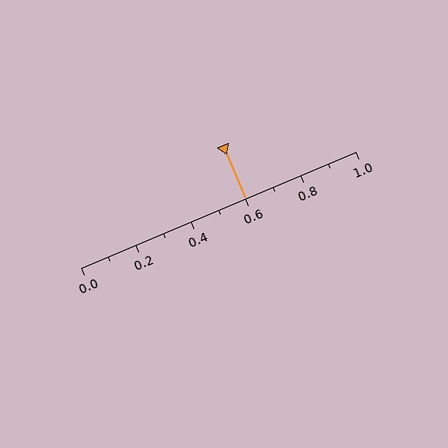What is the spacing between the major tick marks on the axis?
The major ticks are spaced 0.2 apart.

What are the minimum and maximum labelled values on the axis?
The axis runs from 0.0 to 1.0.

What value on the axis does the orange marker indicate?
The marker indicates approximately 0.6.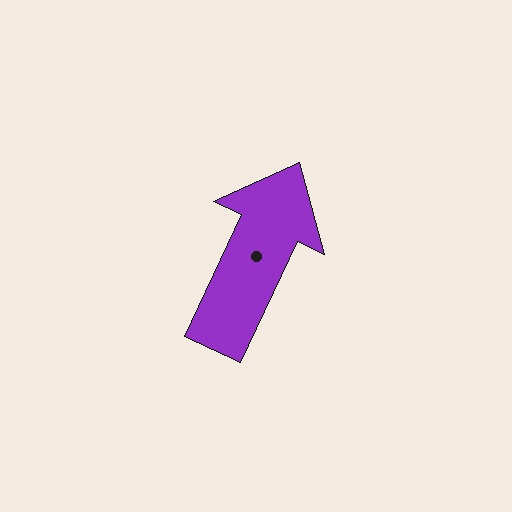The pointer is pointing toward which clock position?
Roughly 1 o'clock.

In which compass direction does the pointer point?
Northeast.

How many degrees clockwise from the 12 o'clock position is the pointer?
Approximately 25 degrees.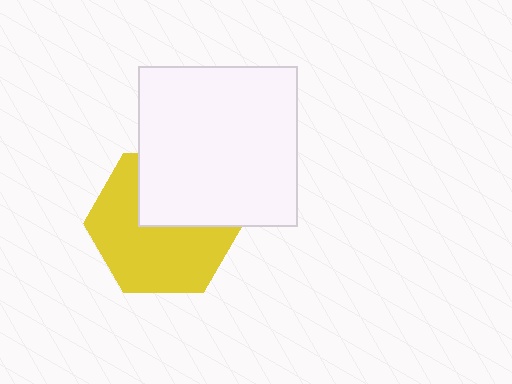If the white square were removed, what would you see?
You would see the complete yellow hexagon.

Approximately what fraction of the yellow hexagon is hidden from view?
Roughly 38% of the yellow hexagon is hidden behind the white square.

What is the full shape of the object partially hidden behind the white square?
The partially hidden object is a yellow hexagon.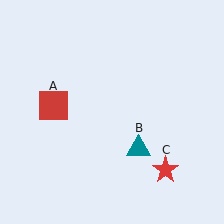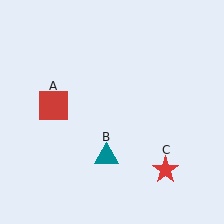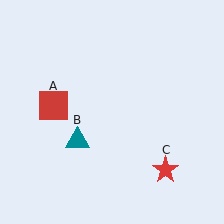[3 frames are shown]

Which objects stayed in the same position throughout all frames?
Red square (object A) and red star (object C) remained stationary.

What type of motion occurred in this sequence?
The teal triangle (object B) rotated clockwise around the center of the scene.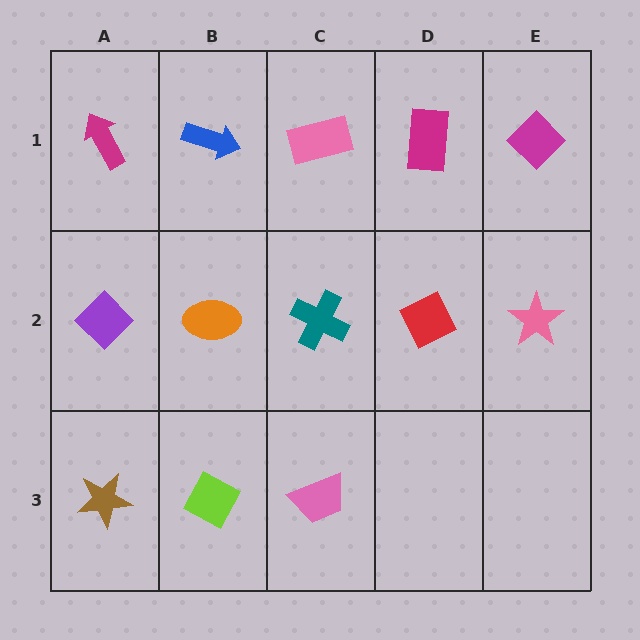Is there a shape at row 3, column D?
No, that cell is empty.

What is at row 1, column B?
A blue arrow.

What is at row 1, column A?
A magenta arrow.